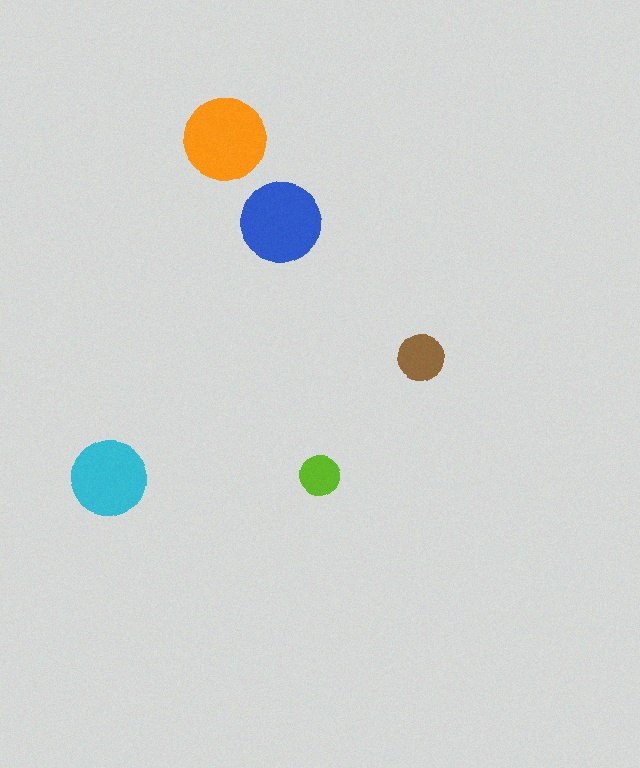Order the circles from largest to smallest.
the orange one, the blue one, the cyan one, the brown one, the lime one.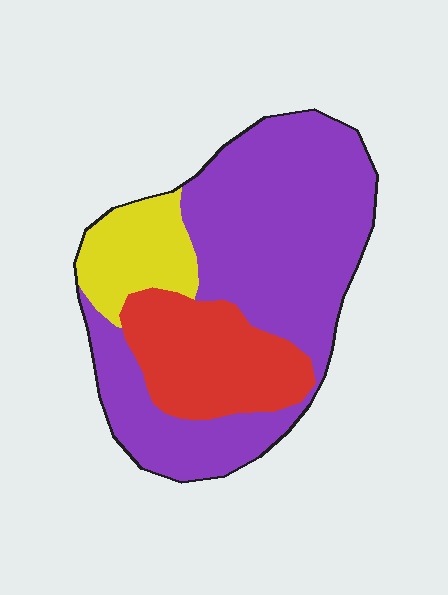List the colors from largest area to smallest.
From largest to smallest: purple, red, yellow.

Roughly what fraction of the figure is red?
Red covers around 25% of the figure.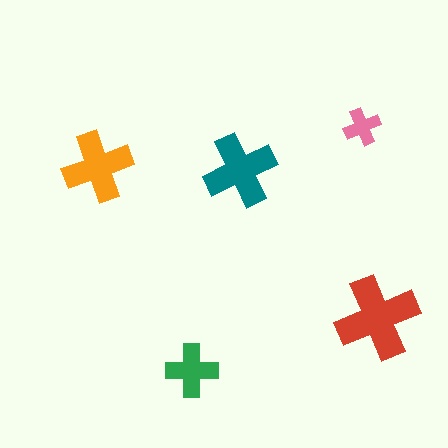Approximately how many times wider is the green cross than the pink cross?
About 1.5 times wider.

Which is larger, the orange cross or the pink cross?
The orange one.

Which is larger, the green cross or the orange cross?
The orange one.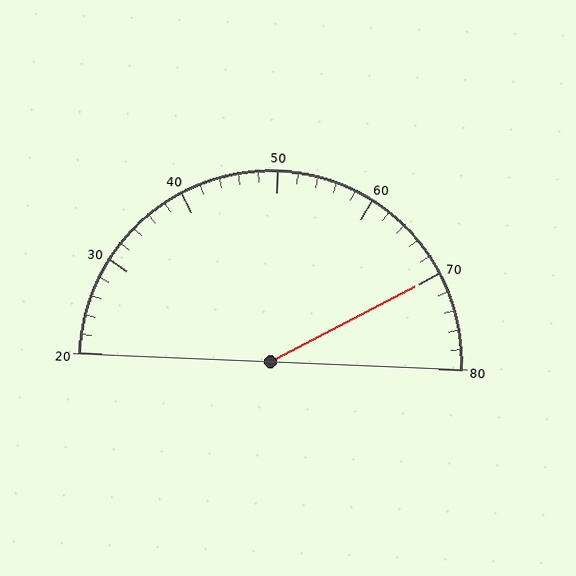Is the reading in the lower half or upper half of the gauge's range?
The reading is in the upper half of the range (20 to 80).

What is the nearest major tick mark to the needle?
The nearest major tick mark is 70.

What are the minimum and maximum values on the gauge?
The gauge ranges from 20 to 80.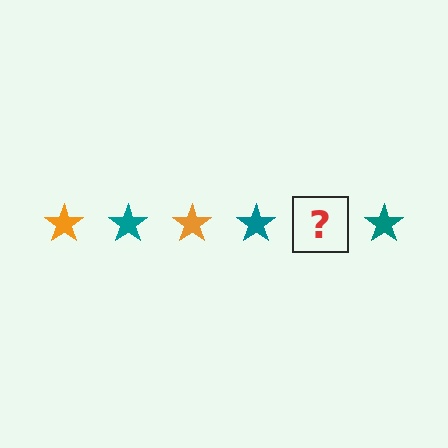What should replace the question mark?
The question mark should be replaced with an orange star.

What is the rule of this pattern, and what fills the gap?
The rule is that the pattern cycles through orange, teal stars. The gap should be filled with an orange star.